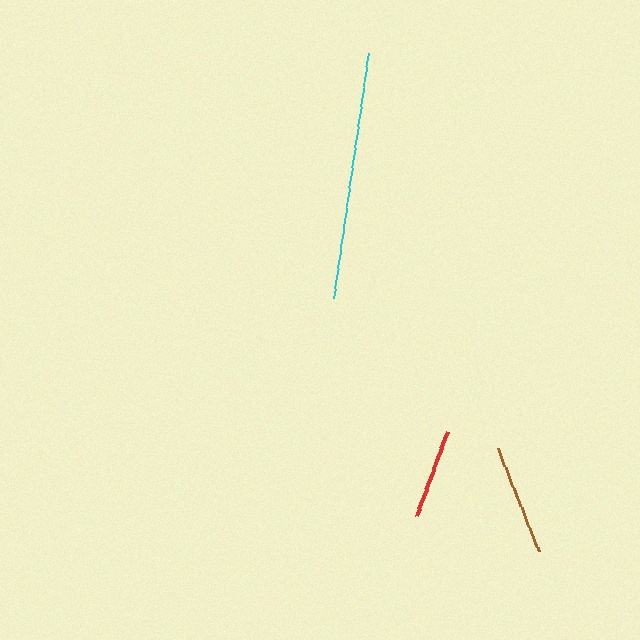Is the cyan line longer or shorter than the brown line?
The cyan line is longer than the brown line.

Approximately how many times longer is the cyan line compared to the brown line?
The cyan line is approximately 2.2 times the length of the brown line.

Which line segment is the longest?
The cyan line is the longest at approximately 247 pixels.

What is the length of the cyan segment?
The cyan segment is approximately 247 pixels long.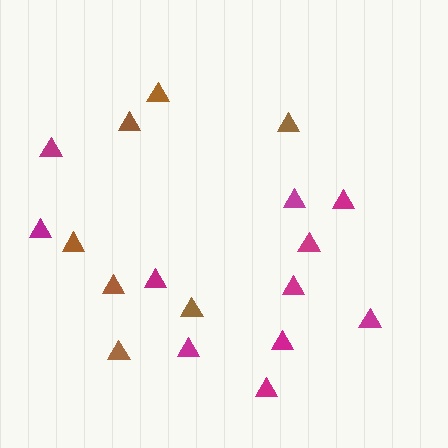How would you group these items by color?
There are 2 groups: one group of brown triangles (7) and one group of magenta triangles (11).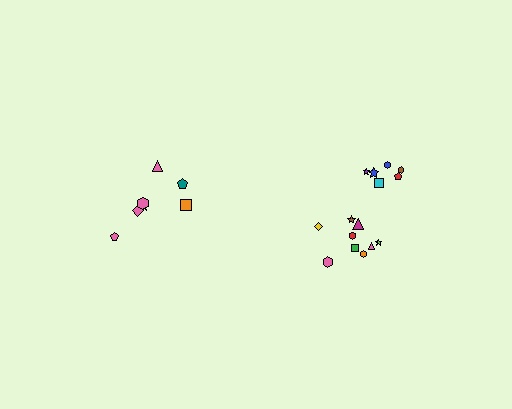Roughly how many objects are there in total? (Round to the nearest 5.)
Roughly 20 objects in total.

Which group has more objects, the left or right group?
The right group.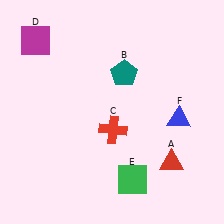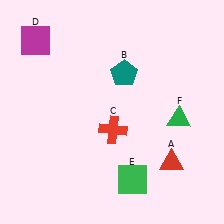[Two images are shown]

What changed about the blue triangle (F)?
In Image 1, F is blue. In Image 2, it changed to green.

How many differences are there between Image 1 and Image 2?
There is 1 difference between the two images.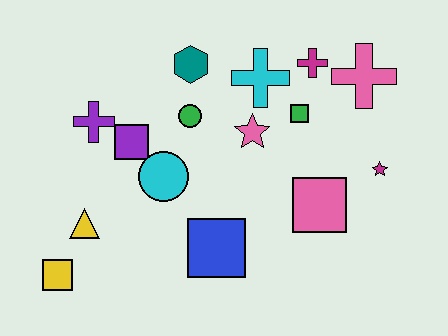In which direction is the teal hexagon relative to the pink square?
The teal hexagon is above the pink square.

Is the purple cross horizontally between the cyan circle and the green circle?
No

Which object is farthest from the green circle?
The yellow square is farthest from the green circle.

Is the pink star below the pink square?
No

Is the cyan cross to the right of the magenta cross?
No